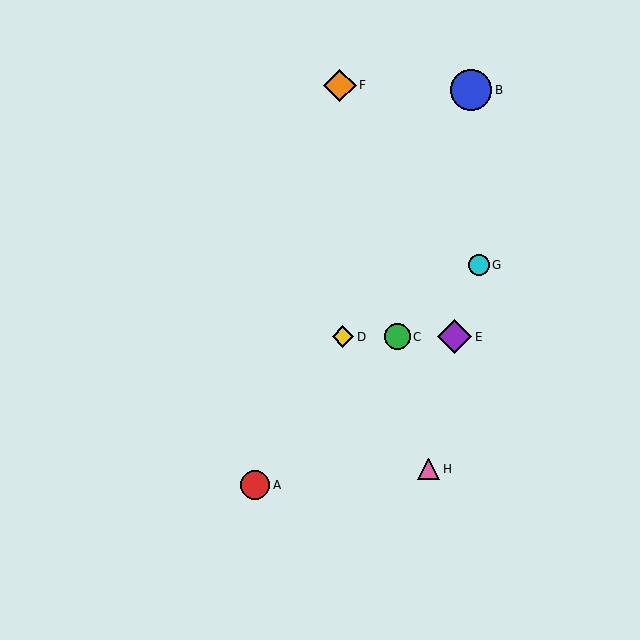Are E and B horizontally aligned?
No, E is at y≈337 and B is at y≈90.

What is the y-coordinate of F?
Object F is at y≈85.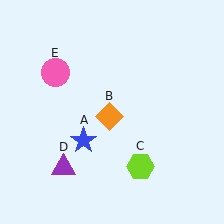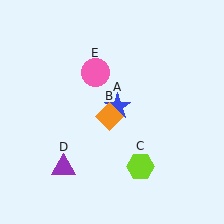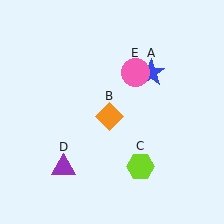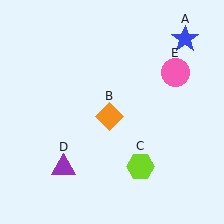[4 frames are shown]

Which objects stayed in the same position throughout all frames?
Orange diamond (object B) and lime hexagon (object C) and purple triangle (object D) remained stationary.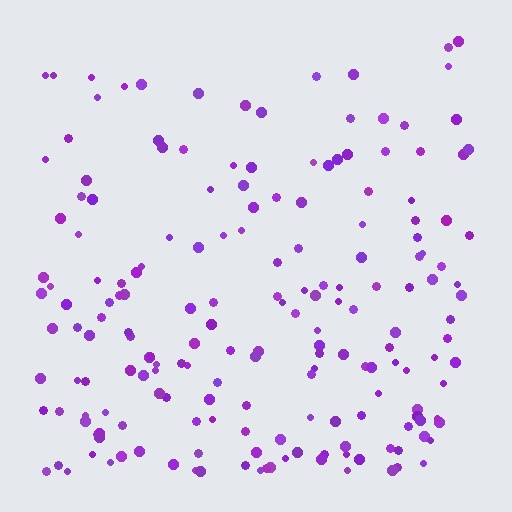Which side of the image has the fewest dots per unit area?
The top.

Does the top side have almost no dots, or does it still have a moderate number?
Still a moderate number, just noticeably fewer than the bottom.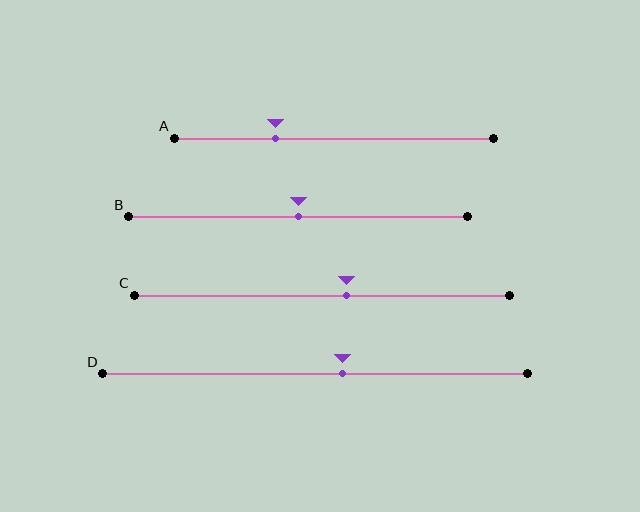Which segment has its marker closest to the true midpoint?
Segment B has its marker closest to the true midpoint.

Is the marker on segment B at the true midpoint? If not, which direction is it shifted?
Yes, the marker on segment B is at the true midpoint.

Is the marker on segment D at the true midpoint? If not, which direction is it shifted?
No, the marker on segment D is shifted to the right by about 6% of the segment length.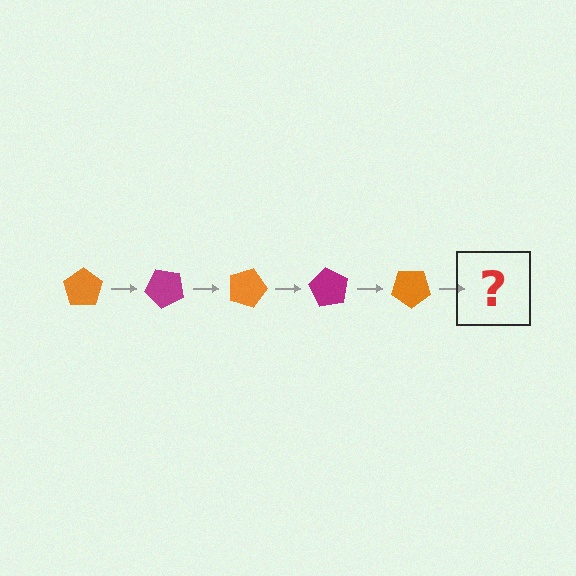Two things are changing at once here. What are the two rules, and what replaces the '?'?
The two rules are that it rotates 45 degrees each step and the color cycles through orange and magenta. The '?' should be a magenta pentagon, rotated 225 degrees from the start.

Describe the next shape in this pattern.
It should be a magenta pentagon, rotated 225 degrees from the start.